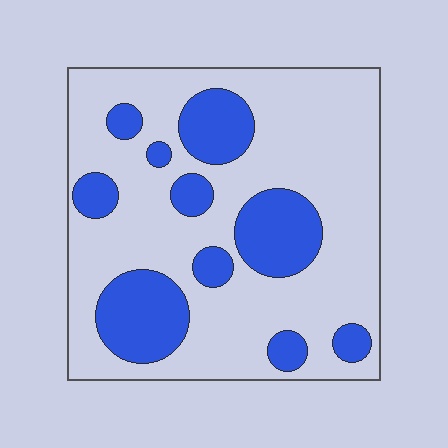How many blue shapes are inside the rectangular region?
10.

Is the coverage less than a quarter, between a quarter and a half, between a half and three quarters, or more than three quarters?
Between a quarter and a half.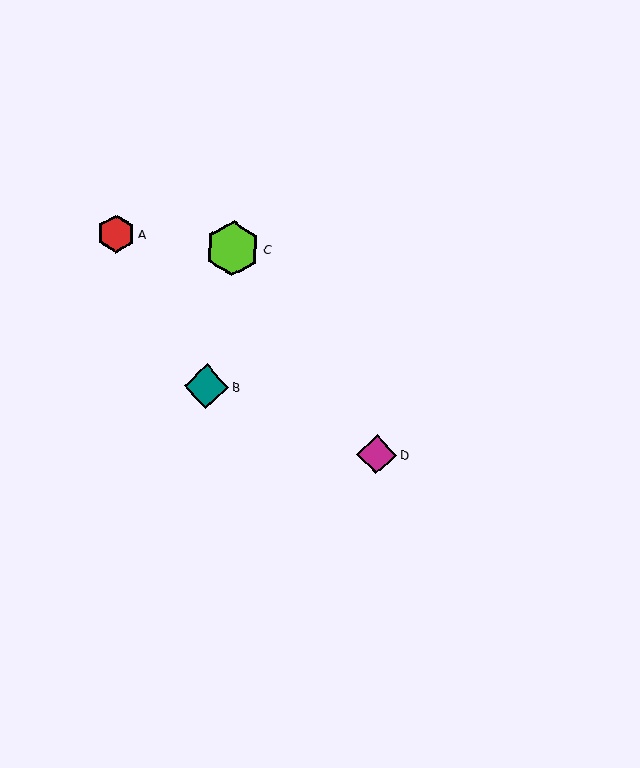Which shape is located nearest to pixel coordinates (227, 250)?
The lime hexagon (labeled C) at (233, 249) is nearest to that location.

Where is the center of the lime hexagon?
The center of the lime hexagon is at (233, 249).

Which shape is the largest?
The lime hexagon (labeled C) is the largest.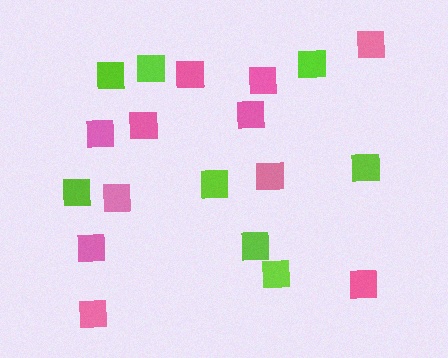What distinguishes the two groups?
There are 2 groups: one group of pink squares (11) and one group of lime squares (8).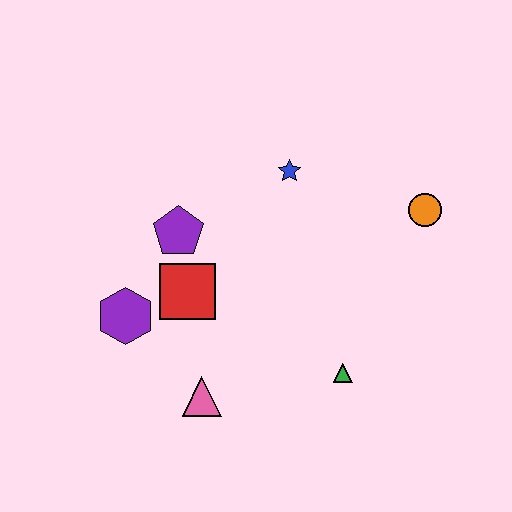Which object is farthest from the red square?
The orange circle is farthest from the red square.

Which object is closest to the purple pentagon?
The red square is closest to the purple pentagon.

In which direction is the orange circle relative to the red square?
The orange circle is to the right of the red square.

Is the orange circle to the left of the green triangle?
No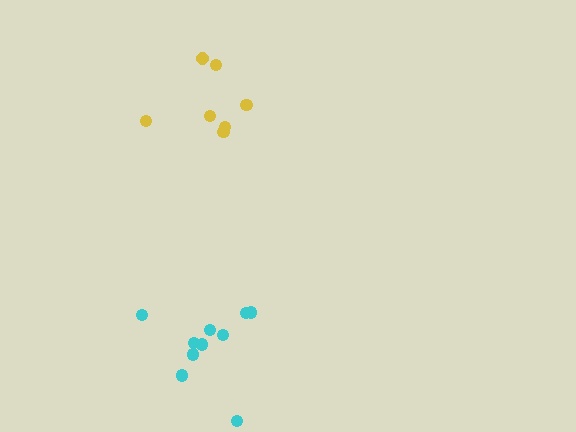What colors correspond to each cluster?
The clusters are colored: cyan, yellow.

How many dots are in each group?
Group 1: 10 dots, Group 2: 7 dots (17 total).